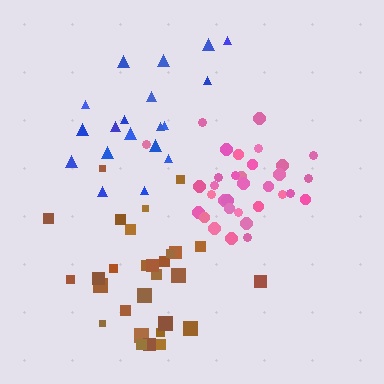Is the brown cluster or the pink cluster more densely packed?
Pink.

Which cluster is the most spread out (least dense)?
Blue.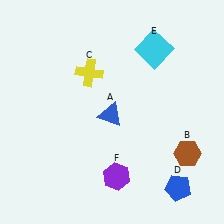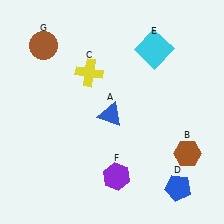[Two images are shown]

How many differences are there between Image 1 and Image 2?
There is 1 difference between the two images.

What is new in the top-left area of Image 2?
A brown circle (G) was added in the top-left area of Image 2.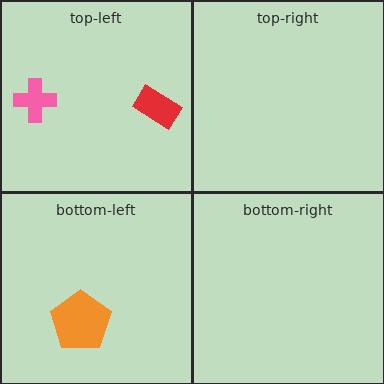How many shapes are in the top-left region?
2.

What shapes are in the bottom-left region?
The orange pentagon.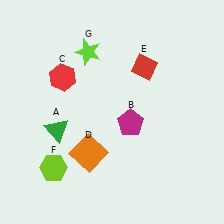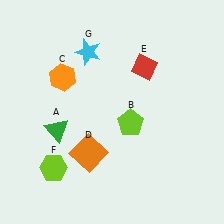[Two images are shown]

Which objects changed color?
B changed from magenta to lime. C changed from red to orange. G changed from lime to cyan.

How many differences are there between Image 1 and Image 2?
There are 3 differences between the two images.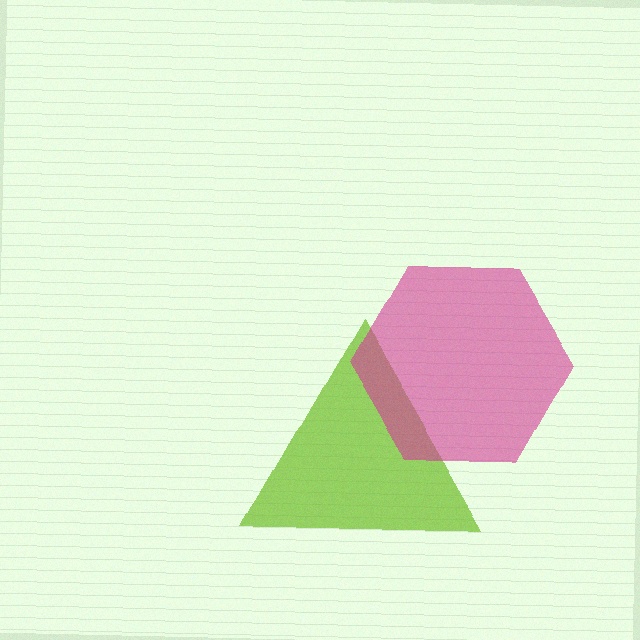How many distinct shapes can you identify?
There are 2 distinct shapes: a lime triangle, a magenta hexagon.